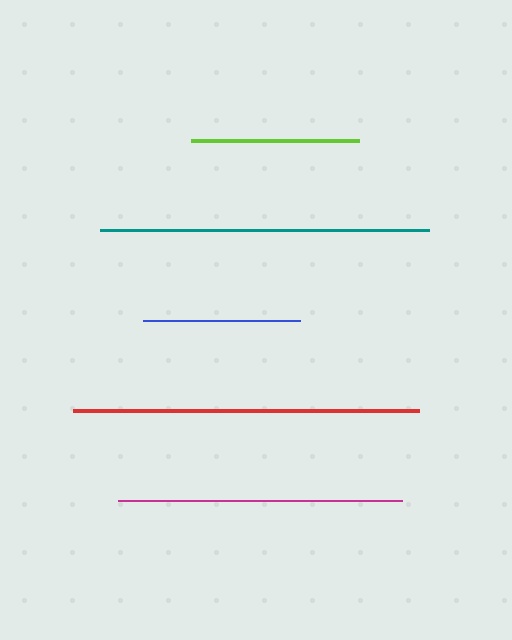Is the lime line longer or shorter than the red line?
The red line is longer than the lime line.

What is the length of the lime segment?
The lime segment is approximately 168 pixels long.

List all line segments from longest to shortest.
From longest to shortest: red, teal, magenta, lime, blue.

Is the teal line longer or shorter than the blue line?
The teal line is longer than the blue line.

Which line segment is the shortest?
The blue line is the shortest at approximately 157 pixels.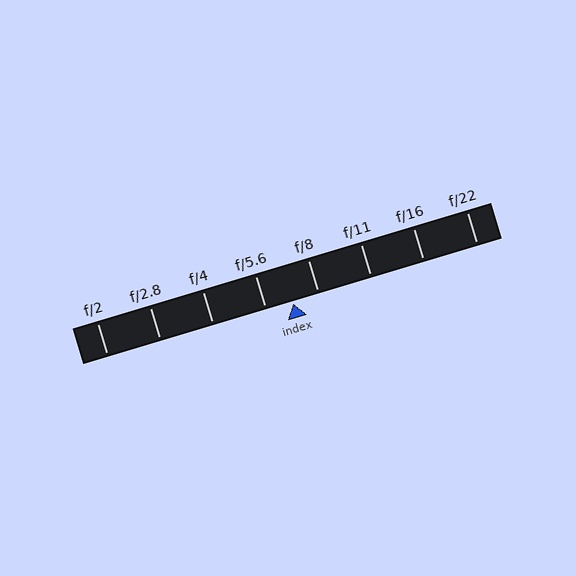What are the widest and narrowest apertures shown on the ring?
The widest aperture shown is f/2 and the narrowest is f/22.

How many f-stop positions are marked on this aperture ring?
There are 8 f-stop positions marked.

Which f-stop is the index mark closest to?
The index mark is closest to f/8.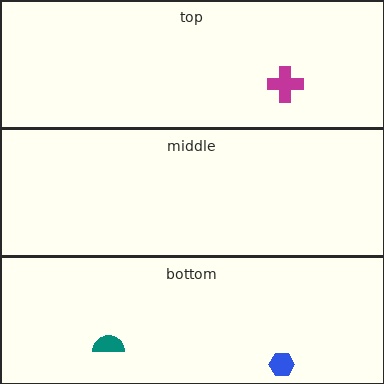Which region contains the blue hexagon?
The bottom region.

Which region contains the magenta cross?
The top region.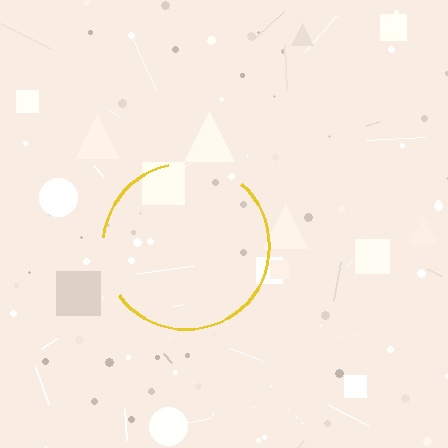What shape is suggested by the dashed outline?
The dashed outline suggests a circle.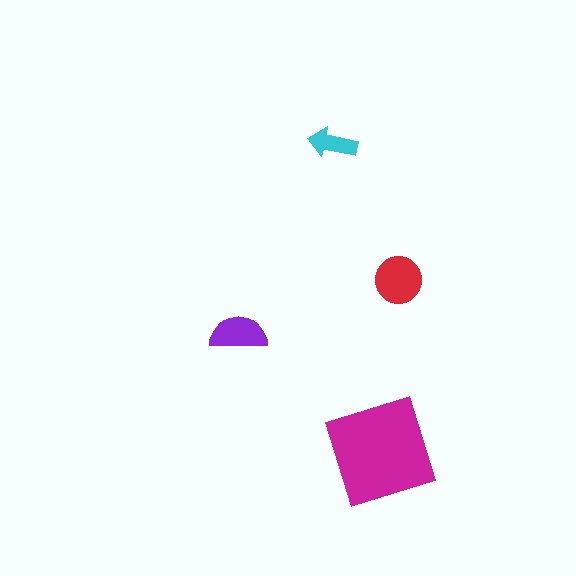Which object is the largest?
The magenta square.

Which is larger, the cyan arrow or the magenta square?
The magenta square.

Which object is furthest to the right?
The red circle is rightmost.